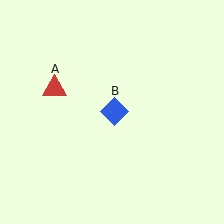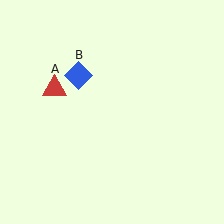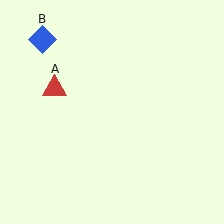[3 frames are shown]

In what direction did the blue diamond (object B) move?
The blue diamond (object B) moved up and to the left.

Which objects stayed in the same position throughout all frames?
Red triangle (object A) remained stationary.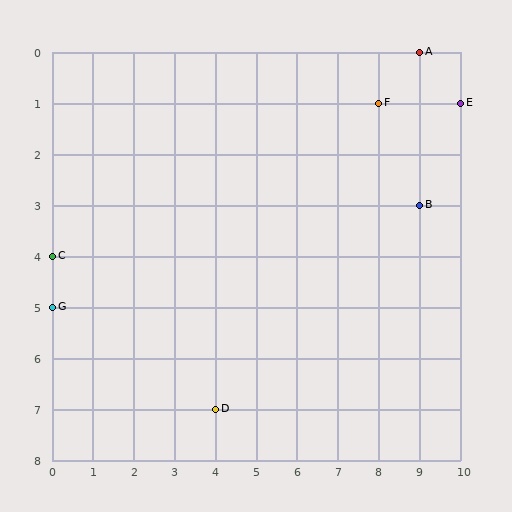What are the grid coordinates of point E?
Point E is at grid coordinates (10, 1).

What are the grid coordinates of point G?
Point G is at grid coordinates (0, 5).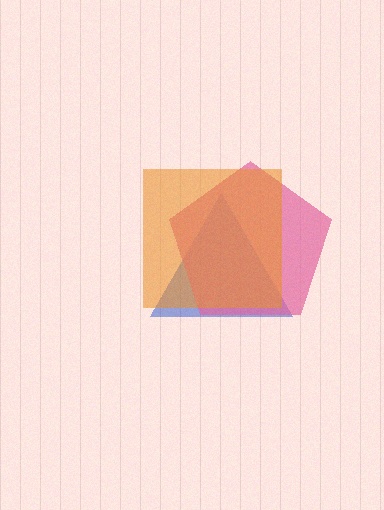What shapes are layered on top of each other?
The layered shapes are: a blue triangle, a pink pentagon, an orange square.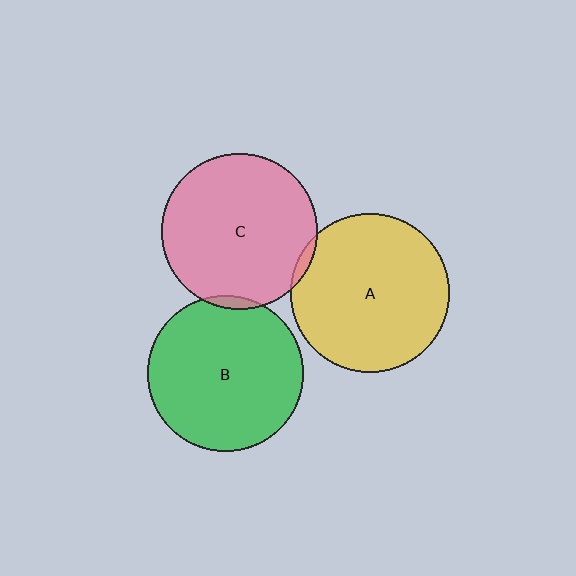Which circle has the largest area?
Circle A (yellow).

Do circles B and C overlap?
Yes.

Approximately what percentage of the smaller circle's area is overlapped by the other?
Approximately 5%.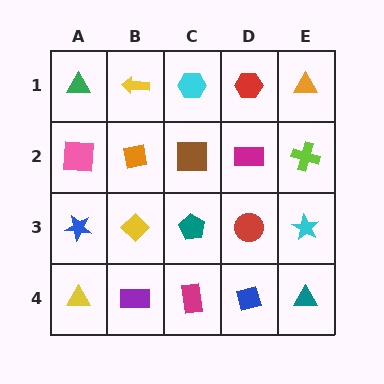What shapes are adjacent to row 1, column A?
A pink square (row 2, column A), a yellow arrow (row 1, column B).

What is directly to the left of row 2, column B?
A pink square.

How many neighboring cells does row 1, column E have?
2.